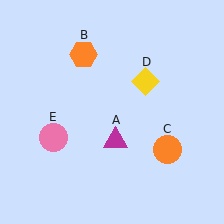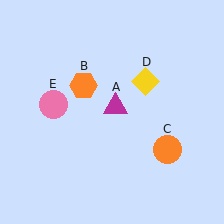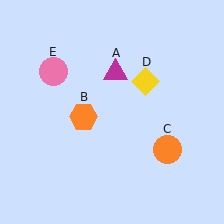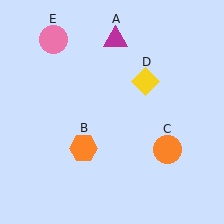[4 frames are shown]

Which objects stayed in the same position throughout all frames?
Orange circle (object C) and yellow diamond (object D) remained stationary.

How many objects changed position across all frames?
3 objects changed position: magenta triangle (object A), orange hexagon (object B), pink circle (object E).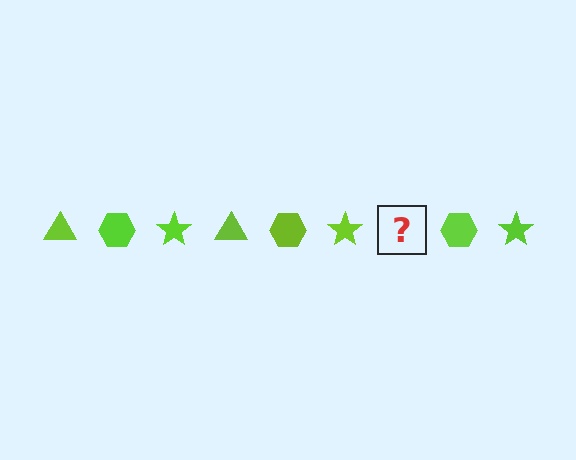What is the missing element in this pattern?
The missing element is a lime triangle.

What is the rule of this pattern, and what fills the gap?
The rule is that the pattern cycles through triangle, hexagon, star shapes in lime. The gap should be filled with a lime triangle.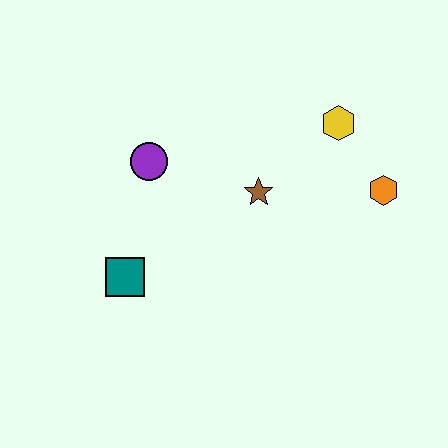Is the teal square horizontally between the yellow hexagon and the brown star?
No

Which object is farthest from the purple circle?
The orange hexagon is farthest from the purple circle.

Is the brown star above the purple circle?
No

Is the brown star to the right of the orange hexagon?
No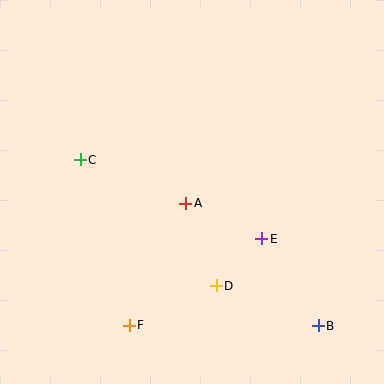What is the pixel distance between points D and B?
The distance between D and B is 110 pixels.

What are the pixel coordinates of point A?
Point A is at (186, 203).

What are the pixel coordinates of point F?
Point F is at (129, 325).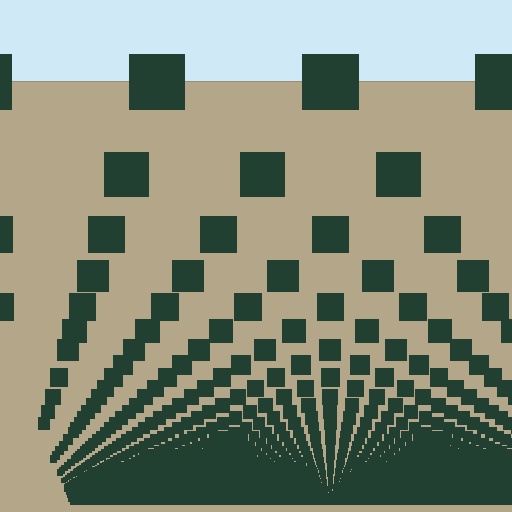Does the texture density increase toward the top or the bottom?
Density increases toward the bottom.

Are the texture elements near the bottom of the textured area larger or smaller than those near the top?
Smaller. The gradient is inverted — elements near the bottom are smaller and denser.